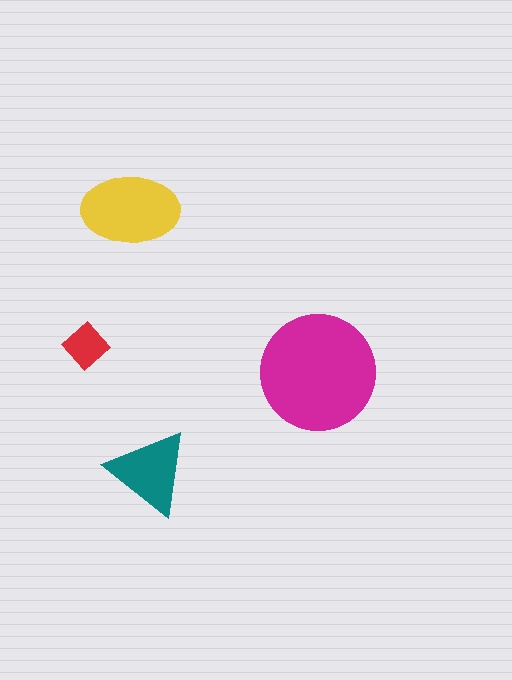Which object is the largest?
The magenta circle.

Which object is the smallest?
The red diamond.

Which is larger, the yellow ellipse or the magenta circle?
The magenta circle.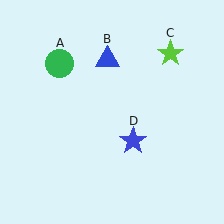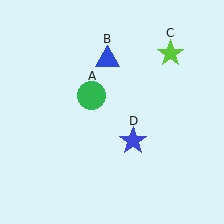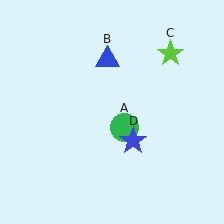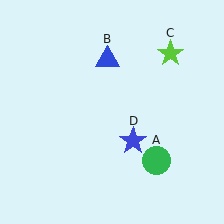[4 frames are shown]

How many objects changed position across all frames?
1 object changed position: green circle (object A).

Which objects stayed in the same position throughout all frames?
Blue triangle (object B) and lime star (object C) and blue star (object D) remained stationary.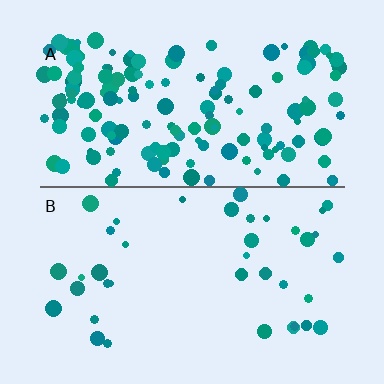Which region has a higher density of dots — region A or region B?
A (the top).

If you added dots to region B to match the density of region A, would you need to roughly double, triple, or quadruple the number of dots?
Approximately quadruple.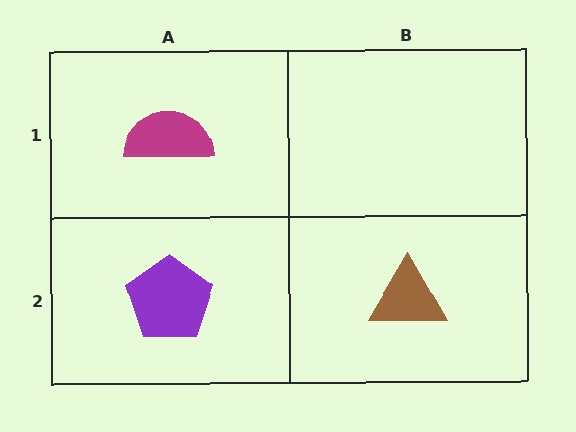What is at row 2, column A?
A purple pentagon.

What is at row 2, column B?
A brown triangle.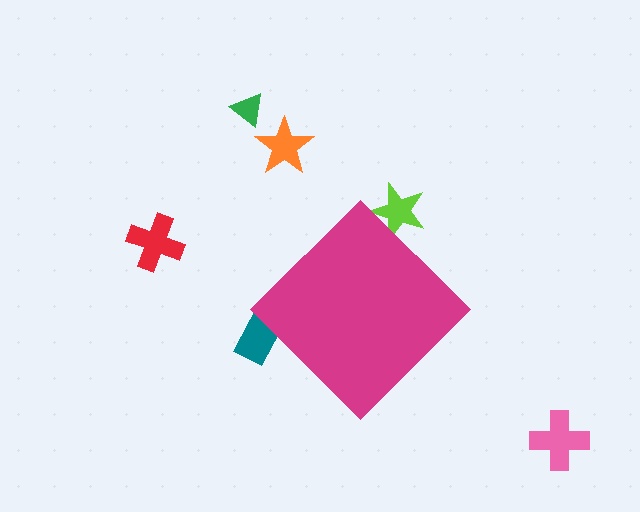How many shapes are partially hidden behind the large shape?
2 shapes are partially hidden.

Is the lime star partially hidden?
Yes, the lime star is partially hidden behind the magenta diamond.